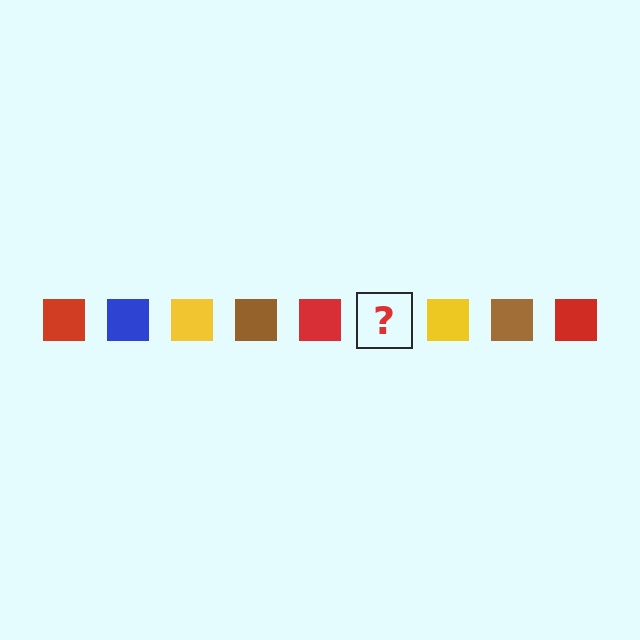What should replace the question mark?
The question mark should be replaced with a blue square.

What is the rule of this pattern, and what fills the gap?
The rule is that the pattern cycles through red, blue, yellow, brown squares. The gap should be filled with a blue square.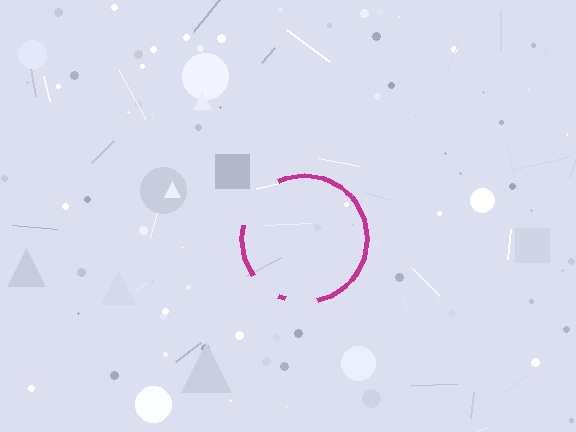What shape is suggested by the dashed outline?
The dashed outline suggests a circle.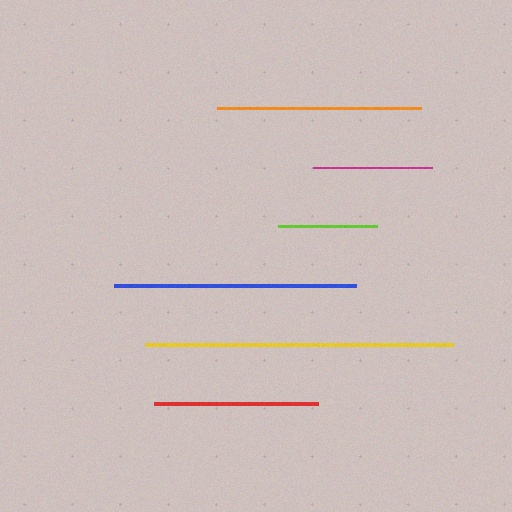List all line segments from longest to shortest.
From longest to shortest: yellow, blue, orange, red, magenta, lime.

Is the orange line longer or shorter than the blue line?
The blue line is longer than the orange line.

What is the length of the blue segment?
The blue segment is approximately 243 pixels long.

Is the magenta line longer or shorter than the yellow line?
The yellow line is longer than the magenta line.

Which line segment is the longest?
The yellow line is the longest at approximately 307 pixels.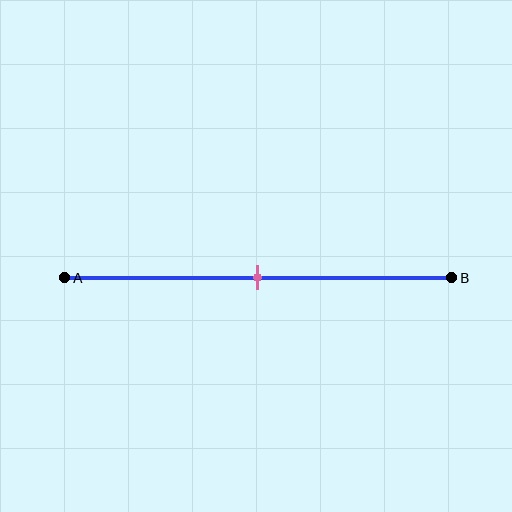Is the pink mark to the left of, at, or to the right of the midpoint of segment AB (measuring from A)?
The pink mark is approximately at the midpoint of segment AB.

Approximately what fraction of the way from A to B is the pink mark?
The pink mark is approximately 50% of the way from A to B.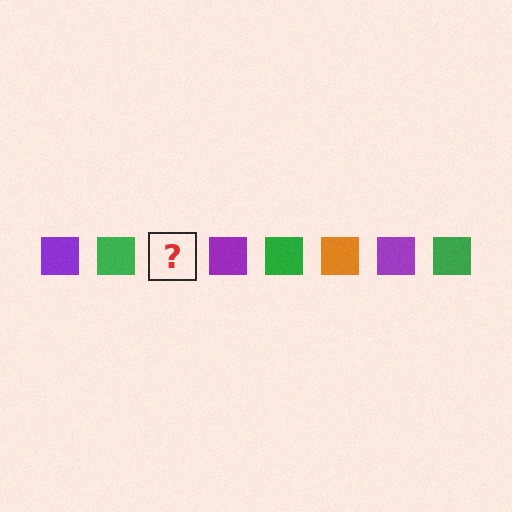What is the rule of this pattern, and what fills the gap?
The rule is that the pattern cycles through purple, green, orange squares. The gap should be filled with an orange square.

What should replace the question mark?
The question mark should be replaced with an orange square.